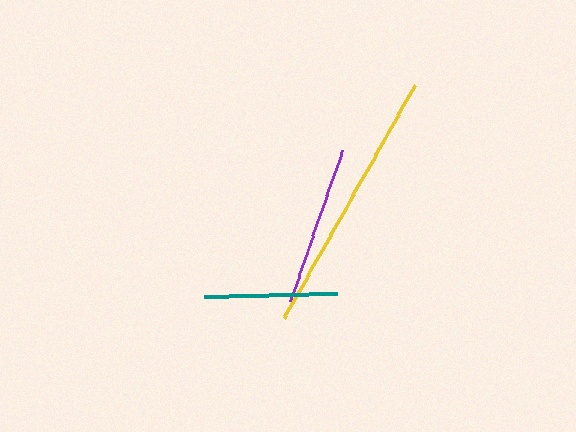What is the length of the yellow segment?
The yellow segment is approximately 268 pixels long.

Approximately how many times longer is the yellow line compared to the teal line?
The yellow line is approximately 2.0 times the length of the teal line.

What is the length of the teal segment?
The teal segment is approximately 133 pixels long.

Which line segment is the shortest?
The teal line is the shortest at approximately 133 pixels.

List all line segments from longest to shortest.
From longest to shortest: yellow, purple, teal.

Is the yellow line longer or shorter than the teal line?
The yellow line is longer than the teal line.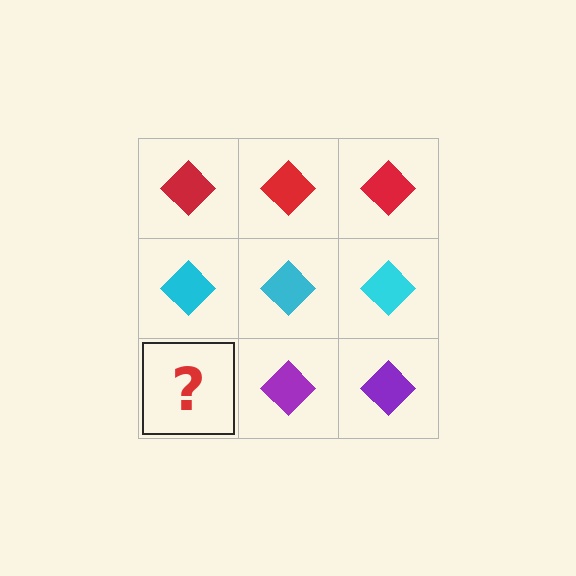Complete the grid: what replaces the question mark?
The question mark should be replaced with a purple diamond.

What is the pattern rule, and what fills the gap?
The rule is that each row has a consistent color. The gap should be filled with a purple diamond.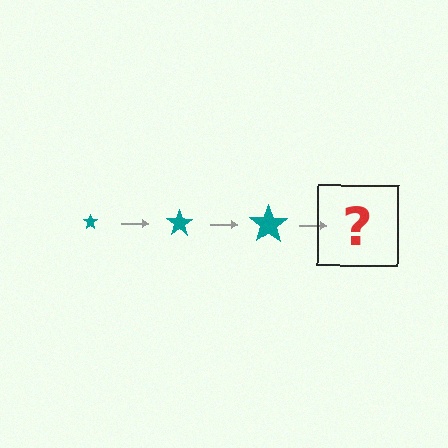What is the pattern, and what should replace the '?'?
The pattern is that the star gets progressively larger each step. The '?' should be a teal star, larger than the previous one.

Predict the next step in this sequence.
The next step is a teal star, larger than the previous one.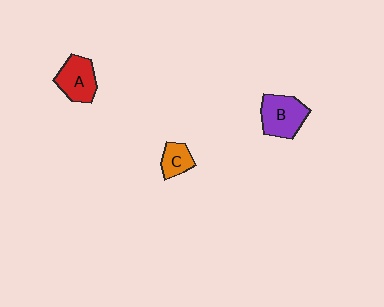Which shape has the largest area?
Shape B (purple).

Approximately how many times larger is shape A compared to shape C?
Approximately 1.6 times.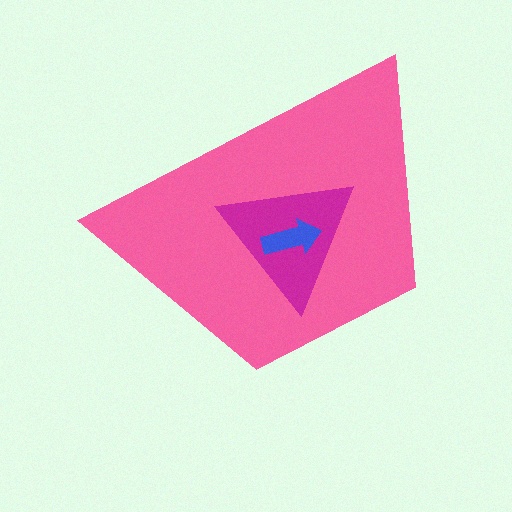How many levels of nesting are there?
3.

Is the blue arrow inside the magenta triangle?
Yes.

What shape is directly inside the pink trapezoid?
The magenta triangle.